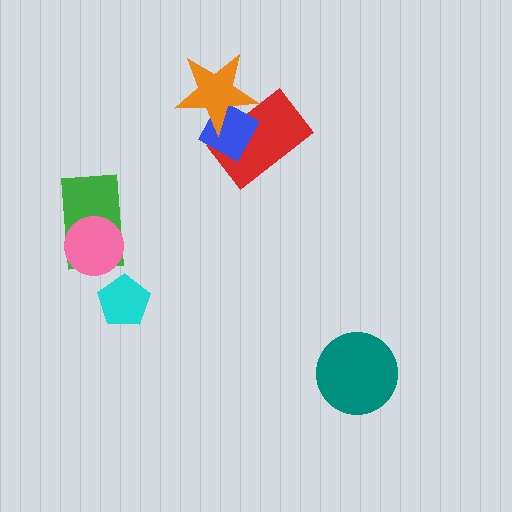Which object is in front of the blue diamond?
The orange star is in front of the blue diamond.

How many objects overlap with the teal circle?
0 objects overlap with the teal circle.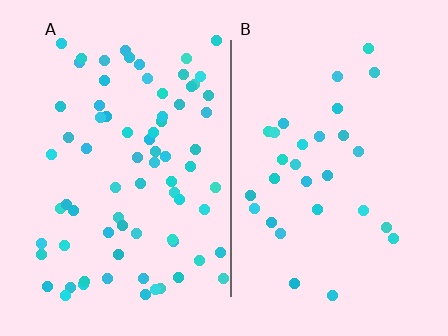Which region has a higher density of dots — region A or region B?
A (the left).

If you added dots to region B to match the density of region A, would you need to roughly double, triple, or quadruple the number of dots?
Approximately triple.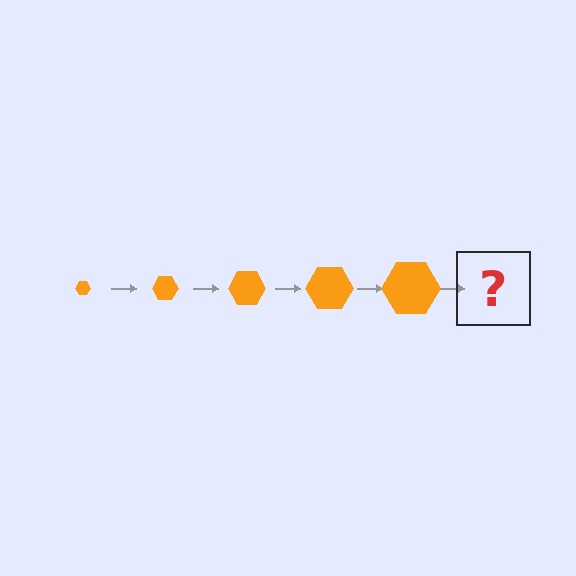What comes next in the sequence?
The next element should be an orange hexagon, larger than the previous one.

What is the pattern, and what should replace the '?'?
The pattern is that the hexagon gets progressively larger each step. The '?' should be an orange hexagon, larger than the previous one.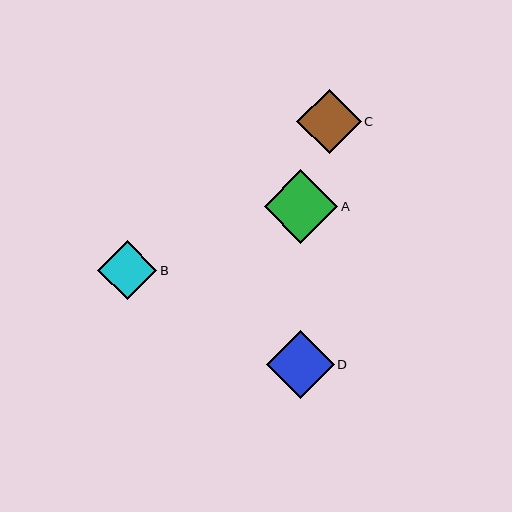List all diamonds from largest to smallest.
From largest to smallest: A, D, C, B.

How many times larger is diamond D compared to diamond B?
Diamond D is approximately 1.1 times the size of diamond B.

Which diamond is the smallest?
Diamond B is the smallest with a size of approximately 59 pixels.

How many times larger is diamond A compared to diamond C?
Diamond A is approximately 1.1 times the size of diamond C.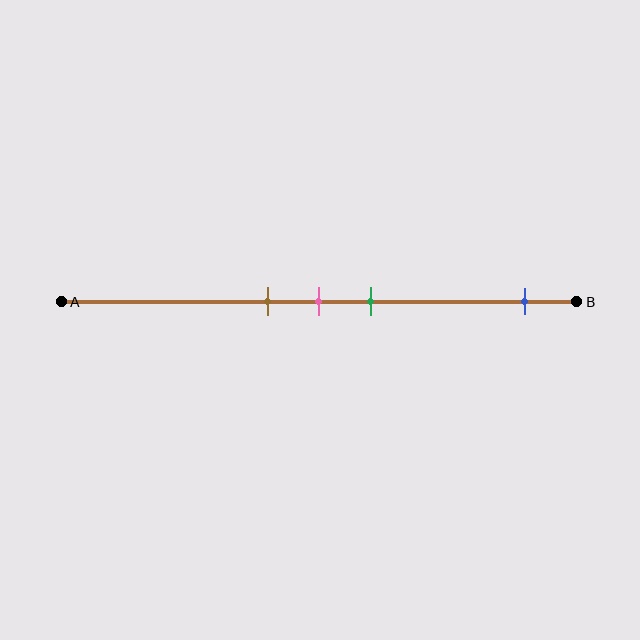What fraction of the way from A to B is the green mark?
The green mark is approximately 60% (0.6) of the way from A to B.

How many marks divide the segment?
There are 4 marks dividing the segment.